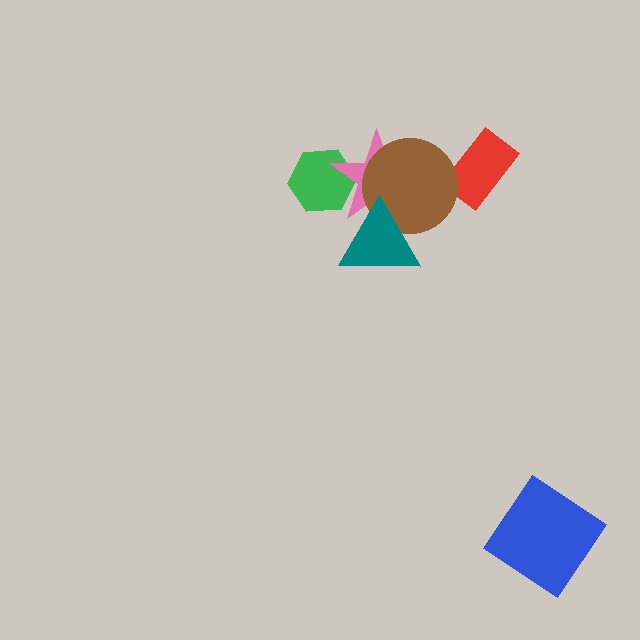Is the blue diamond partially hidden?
No, no other shape covers it.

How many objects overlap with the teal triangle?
2 objects overlap with the teal triangle.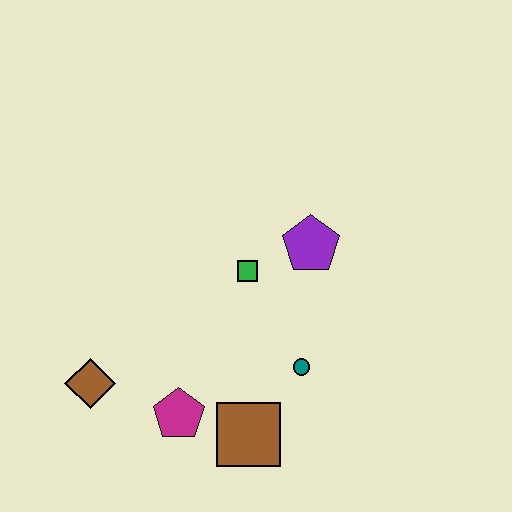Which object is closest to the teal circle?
The brown square is closest to the teal circle.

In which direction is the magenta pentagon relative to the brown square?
The magenta pentagon is to the left of the brown square.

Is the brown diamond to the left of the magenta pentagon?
Yes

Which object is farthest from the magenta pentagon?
The purple pentagon is farthest from the magenta pentagon.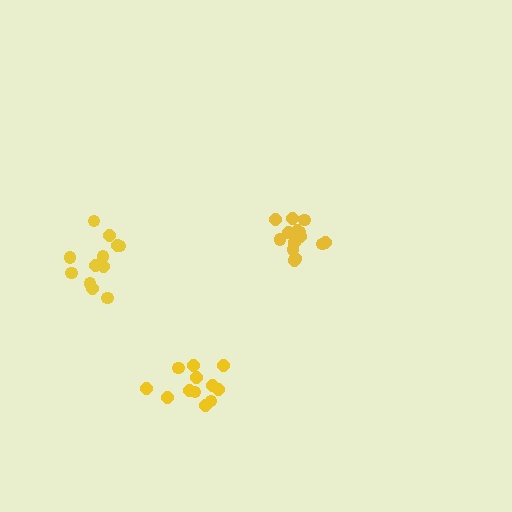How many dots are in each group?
Group 1: 14 dots, Group 2: 12 dots, Group 3: 12 dots (38 total).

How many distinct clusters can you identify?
There are 3 distinct clusters.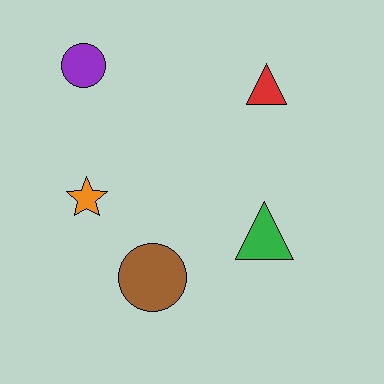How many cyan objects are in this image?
There are no cyan objects.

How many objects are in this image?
There are 5 objects.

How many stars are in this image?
There is 1 star.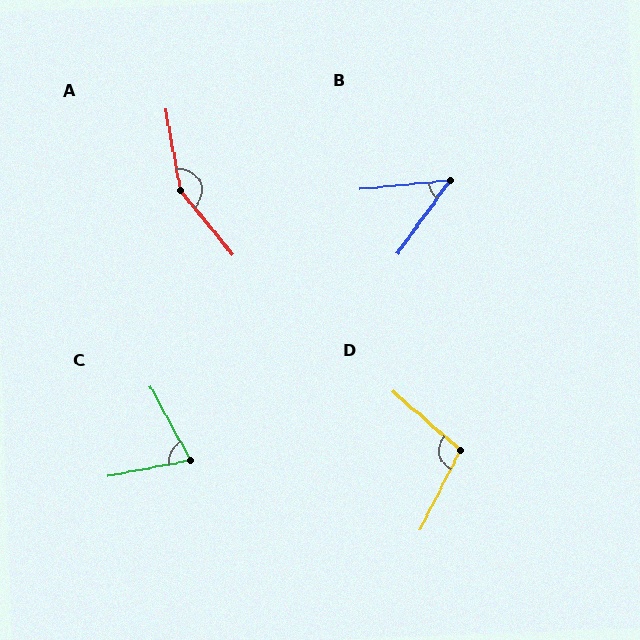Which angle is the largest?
A, at approximately 151 degrees.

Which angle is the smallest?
B, at approximately 49 degrees.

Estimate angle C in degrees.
Approximately 71 degrees.